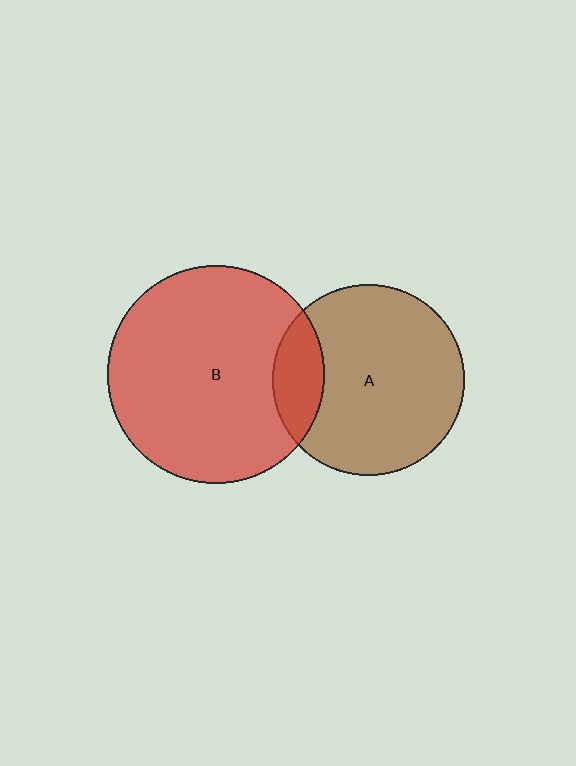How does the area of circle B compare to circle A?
Approximately 1.3 times.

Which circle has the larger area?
Circle B (red).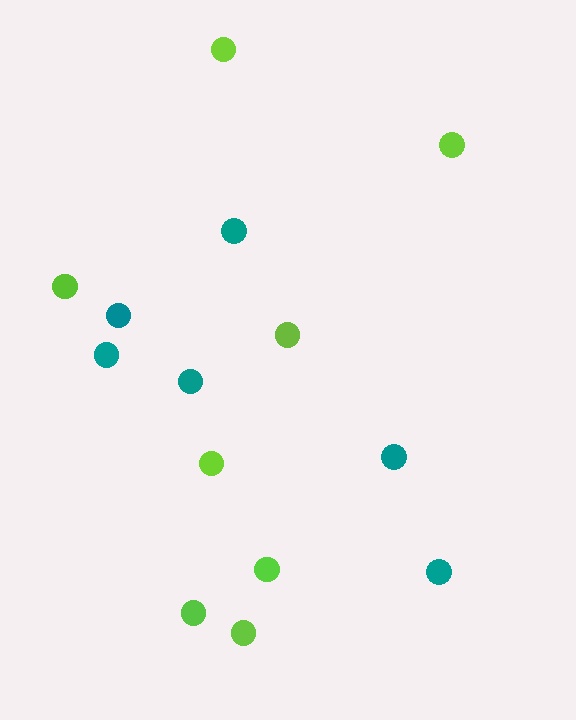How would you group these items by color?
There are 2 groups: one group of lime circles (8) and one group of teal circles (6).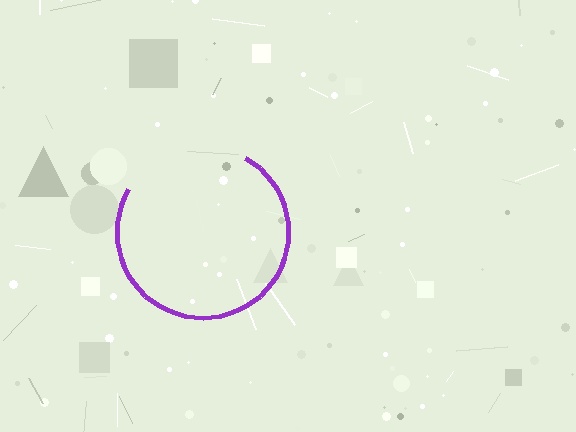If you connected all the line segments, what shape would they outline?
They would outline a circle.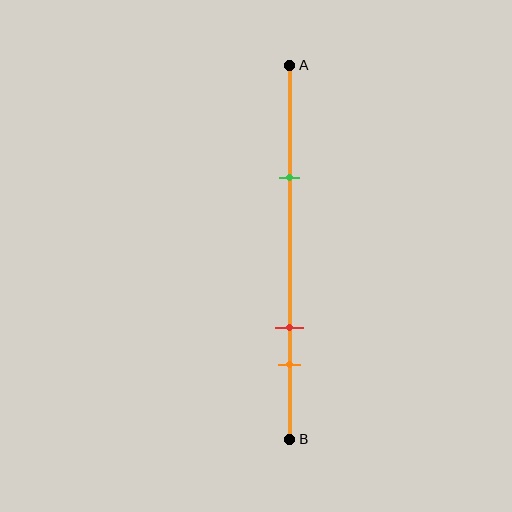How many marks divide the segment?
There are 3 marks dividing the segment.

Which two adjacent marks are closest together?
The red and orange marks are the closest adjacent pair.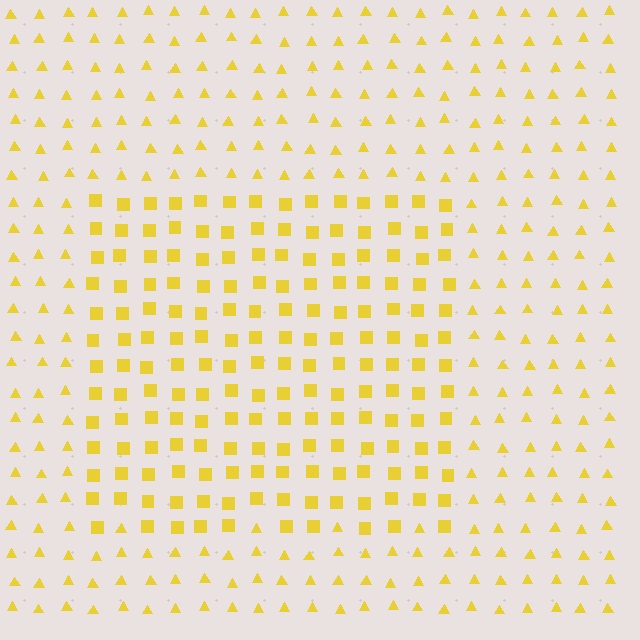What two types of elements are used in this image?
The image uses squares inside the rectangle region and triangles outside it.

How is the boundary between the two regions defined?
The boundary is defined by a change in element shape: squares inside vs. triangles outside. All elements share the same color and spacing.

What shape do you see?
I see a rectangle.